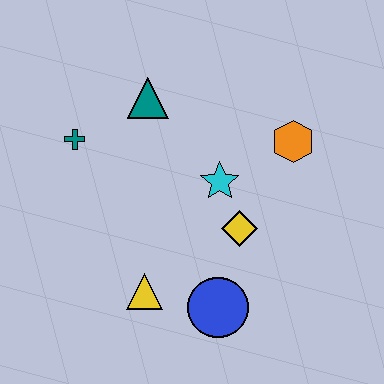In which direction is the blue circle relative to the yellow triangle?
The blue circle is to the right of the yellow triangle.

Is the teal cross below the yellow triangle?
No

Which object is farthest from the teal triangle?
The blue circle is farthest from the teal triangle.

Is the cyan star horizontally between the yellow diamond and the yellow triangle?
Yes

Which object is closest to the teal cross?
The teal triangle is closest to the teal cross.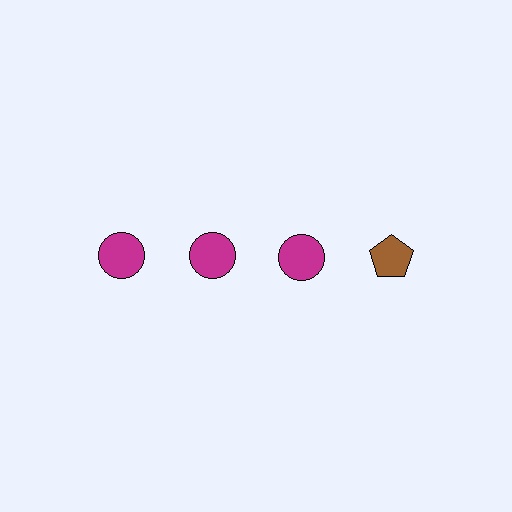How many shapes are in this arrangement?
There are 4 shapes arranged in a grid pattern.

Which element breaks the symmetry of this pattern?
The brown pentagon in the top row, second from right column breaks the symmetry. All other shapes are magenta circles.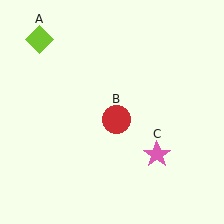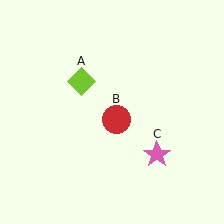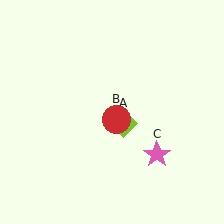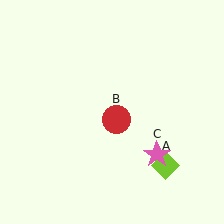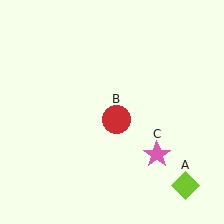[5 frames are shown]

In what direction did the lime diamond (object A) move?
The lime diamond (object A) moved down and to the right.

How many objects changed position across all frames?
1 object changed position: lime diamond (object A).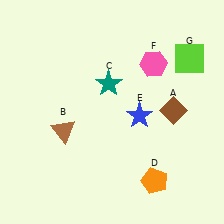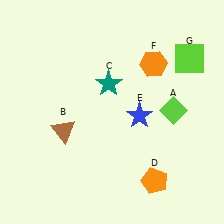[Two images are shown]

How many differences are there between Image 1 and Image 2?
There are 2 differences between the two images.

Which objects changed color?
A changed from brown to lime. F changed from pink to orange.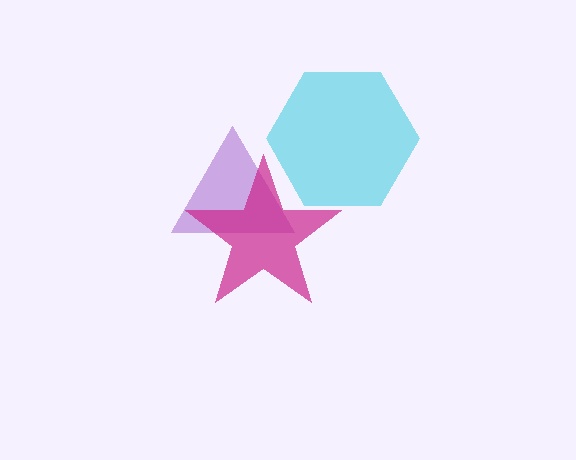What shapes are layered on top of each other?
The layered shapes are: a purple triangle, a cyan hexagon, a magenta star.